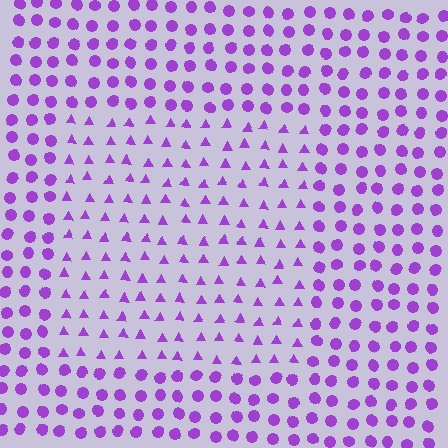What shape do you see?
I see a rectangle.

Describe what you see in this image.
The image is filled with small purple elements arranged in a uniform grid. A rectangle-shaped region contains triangles, while the surrounding area contains circles. The boundary is defined purely by the change in element shape.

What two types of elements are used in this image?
The image uses triangles inside the rectangle region and circles outside it.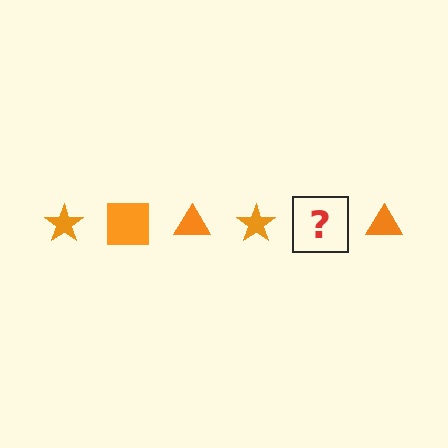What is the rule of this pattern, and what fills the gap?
The rule is that the pattern cycles through star, square, triangle shapes in orange. The gap should be filled with an orange square.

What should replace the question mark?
The question mark should be replaced with an orange square.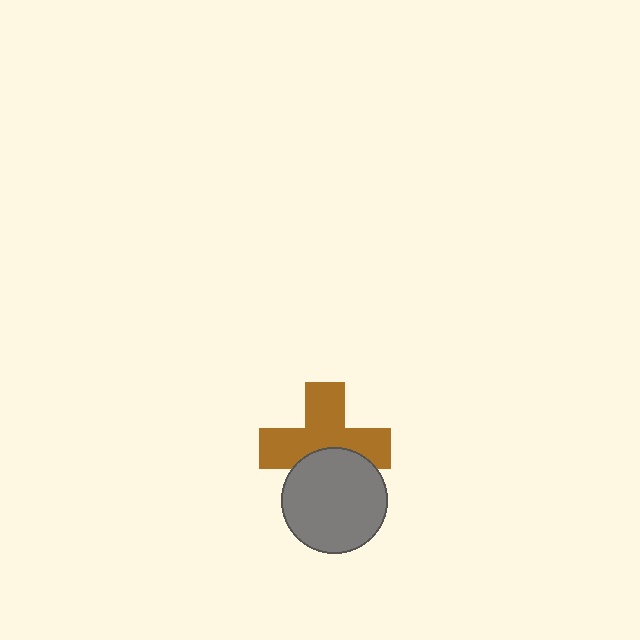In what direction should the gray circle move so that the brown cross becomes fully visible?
The gray circle should move down. That is the shortest direction to clear the overlap and leave the brown cross fully visible.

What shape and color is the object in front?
The object in front is a gray circle.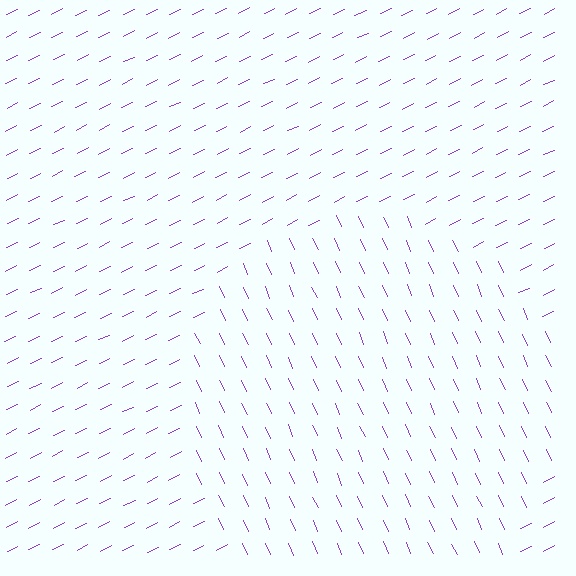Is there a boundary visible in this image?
Yes, there is a texture boundary formed by a change in line orientation.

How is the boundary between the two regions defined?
The boundary is defined purely by a change in line orientation (approximately 88 degrees difference). All lines are the same color and thickness.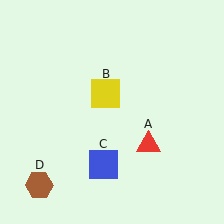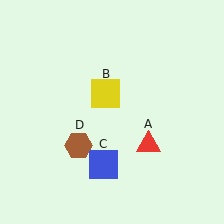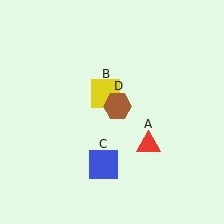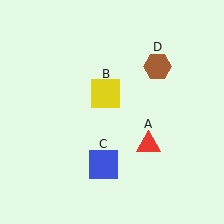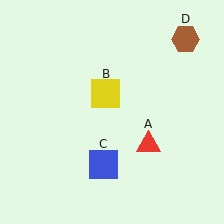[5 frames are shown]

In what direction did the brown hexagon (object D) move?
The brown hexagon (object D) moved up and to the right.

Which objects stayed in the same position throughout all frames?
Red triangle (object A) and yellow square (object B) and blue square (object C) remained stationary.